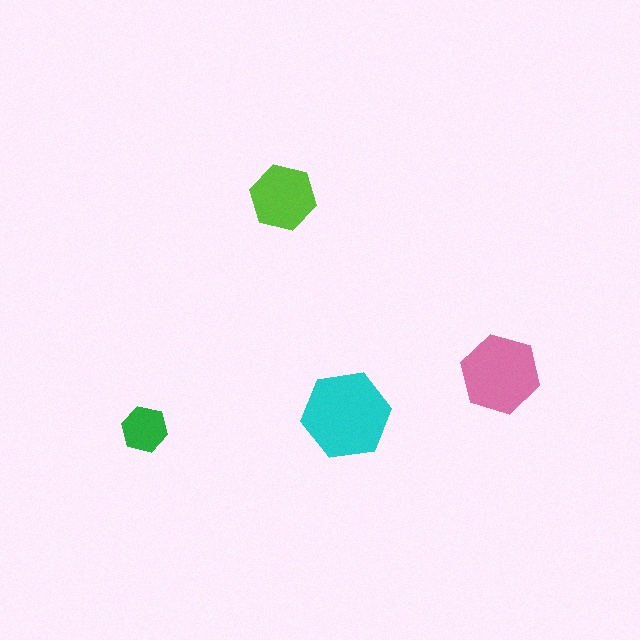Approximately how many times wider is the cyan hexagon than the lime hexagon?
About 1.5 times wider.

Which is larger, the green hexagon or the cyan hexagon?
The cyan one.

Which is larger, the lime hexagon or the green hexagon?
The lime one.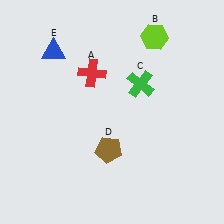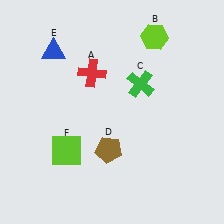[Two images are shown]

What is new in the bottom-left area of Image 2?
A lime square (F) was added in the bottom-left area of Image 2.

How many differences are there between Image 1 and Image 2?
There is 1 difference between the two images.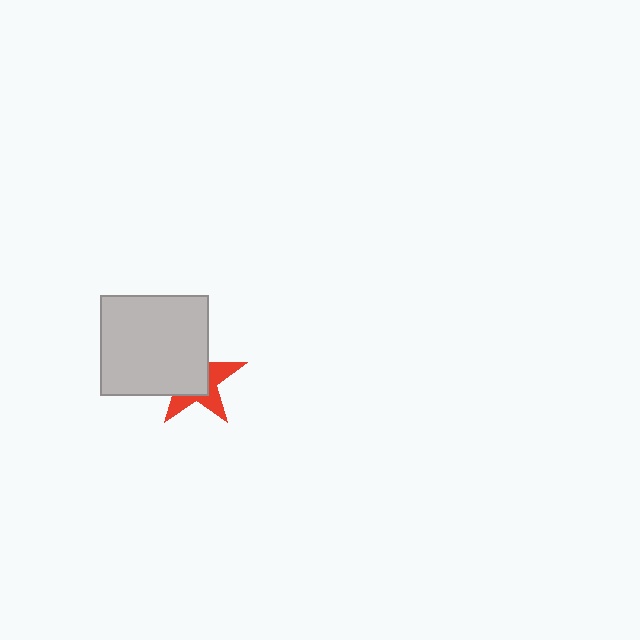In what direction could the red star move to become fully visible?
The red star could move toward the lower-right. That would shift it out from behind the light gray rectangle entirely.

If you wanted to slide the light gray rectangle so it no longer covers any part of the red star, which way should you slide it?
Slide it toward the upper-left — that is the most direct way to separate the two shapes.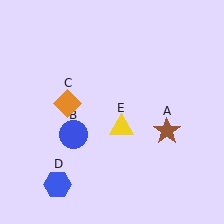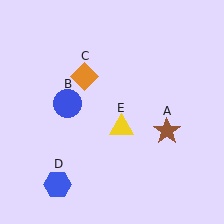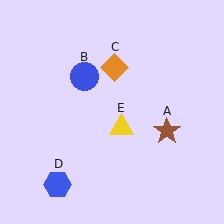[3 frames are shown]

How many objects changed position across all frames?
2 objects changed position: blue circle (object B), orange diamond (object C).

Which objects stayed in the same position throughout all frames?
Brown star (object A) and blue hexagon (object D) and yellow triangle (object E) remained stationary.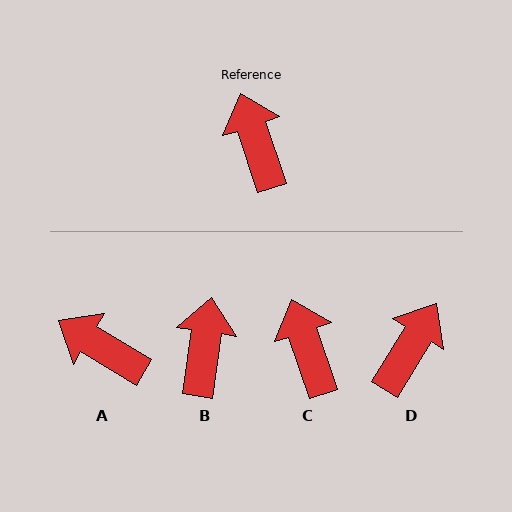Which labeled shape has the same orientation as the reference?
C.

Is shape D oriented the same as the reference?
No, it is off by about 50 degrees.